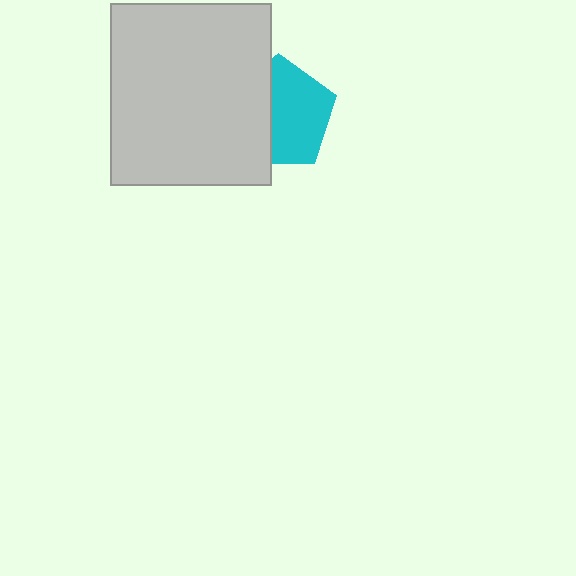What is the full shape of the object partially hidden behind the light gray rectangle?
The partially hidden object is a cyan pentagon.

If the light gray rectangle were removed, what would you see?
You would see the complete cyan pentagon.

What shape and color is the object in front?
The object in front is a light gray rectangle.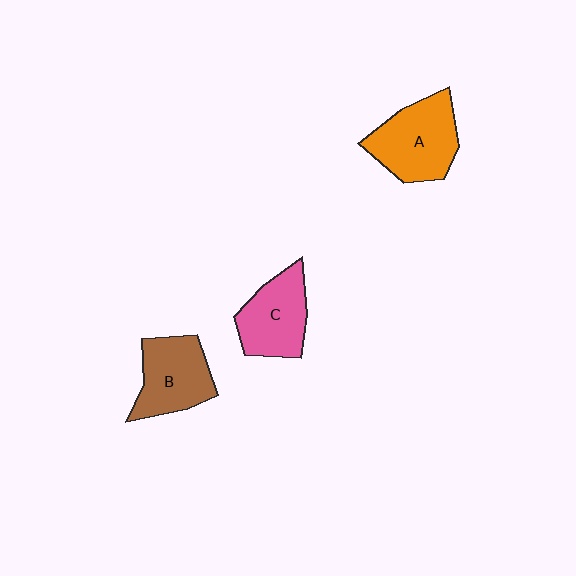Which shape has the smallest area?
Shape C (pink).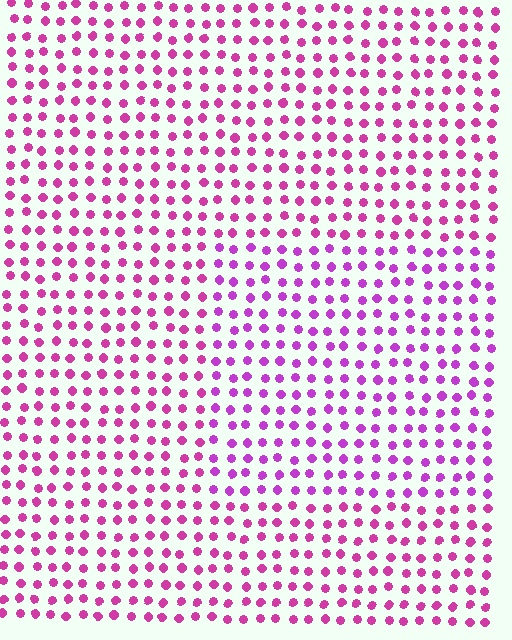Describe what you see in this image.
The image is filled with small magenta elements in a uniform arrangement. A rectangle-shaped region is visible where the elements are tinted to a slightly different hue, forming a subtle color boundary.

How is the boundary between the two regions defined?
The boundary is defined purely by a slight shift in hue (about 23 degrees). Spacing, size, and orientation are identical on both sides.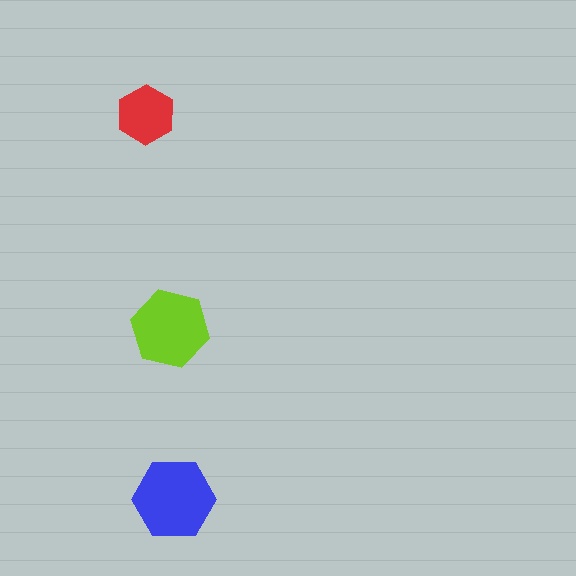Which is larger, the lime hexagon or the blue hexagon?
The blue one.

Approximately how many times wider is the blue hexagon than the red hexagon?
About 1.5 times wider.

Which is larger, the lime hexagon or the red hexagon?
The lime one.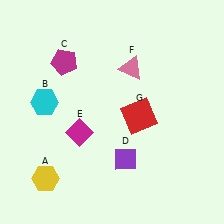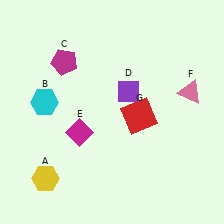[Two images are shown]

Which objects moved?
The objects that moved are: the purple diamond (D), the pink triangle (F).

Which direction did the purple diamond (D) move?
The purple diamond (D) moved up.